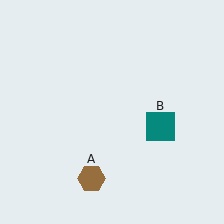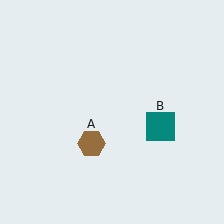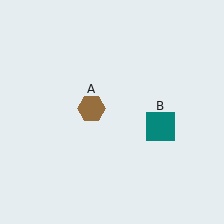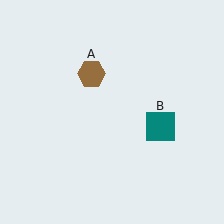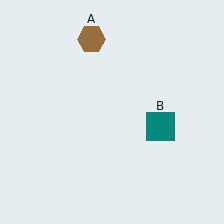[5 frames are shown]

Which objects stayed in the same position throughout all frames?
Teal square (object B) remained stationary.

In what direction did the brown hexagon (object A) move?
The brown hexagon (object A) moved up.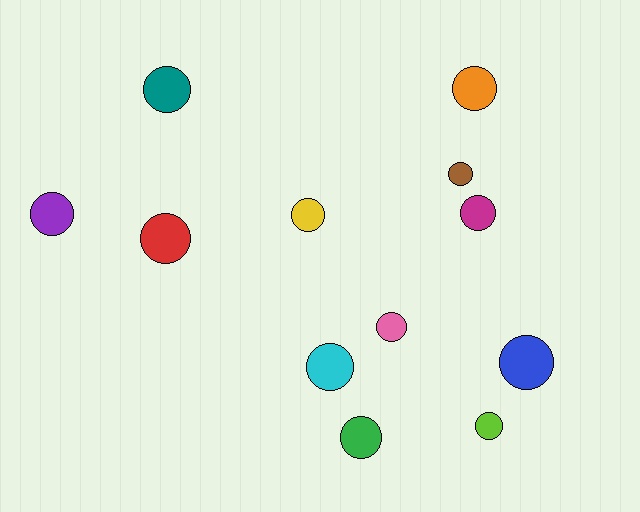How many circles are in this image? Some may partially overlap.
There are 12 circles.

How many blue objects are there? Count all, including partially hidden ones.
There is 1 blue object.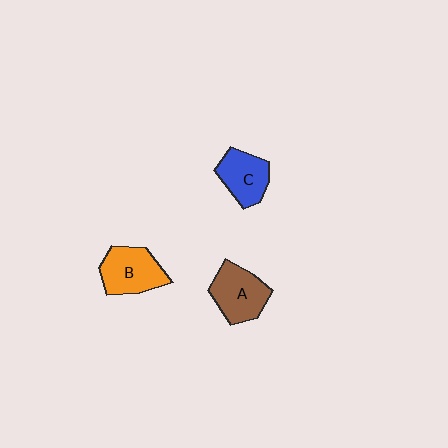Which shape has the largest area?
Shape B (orange).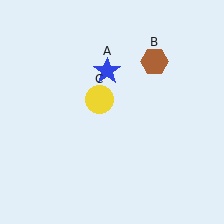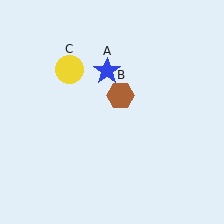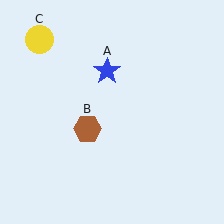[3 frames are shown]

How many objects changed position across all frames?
2 objects changed position: brown hexagon (object B), yellow circle (object C).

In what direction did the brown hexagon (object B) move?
The brown hexagon (object B) moved down and to the left.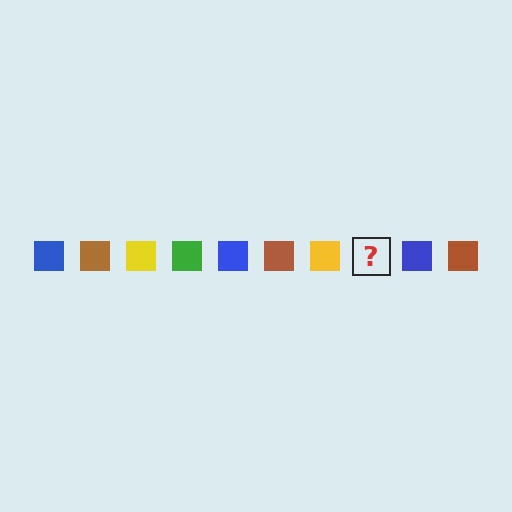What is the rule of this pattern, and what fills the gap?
The rule is that the pattern cycles through blue, brown, yellow, green squares. The gap should be filled with a green square.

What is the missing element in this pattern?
The missing element is a green square.